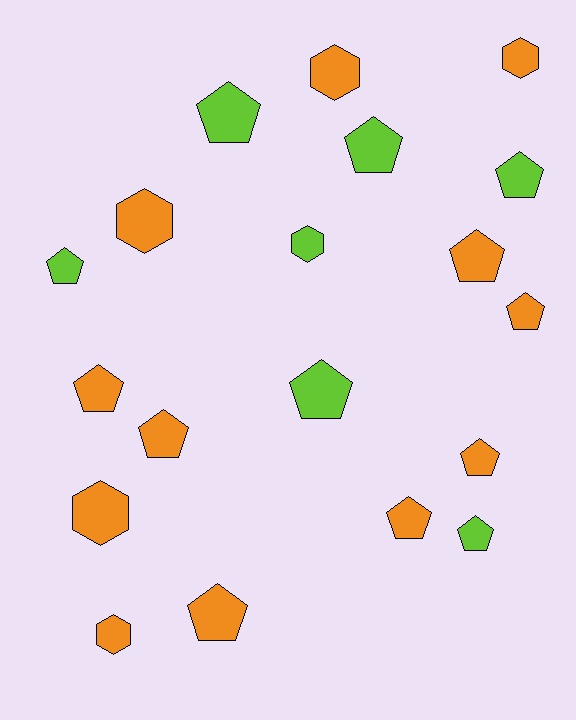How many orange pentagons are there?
There are 7 orange pentagons.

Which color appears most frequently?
Orange, with 12 objects.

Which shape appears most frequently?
Pentagon, with 13 objects.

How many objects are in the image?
There are 19 objects.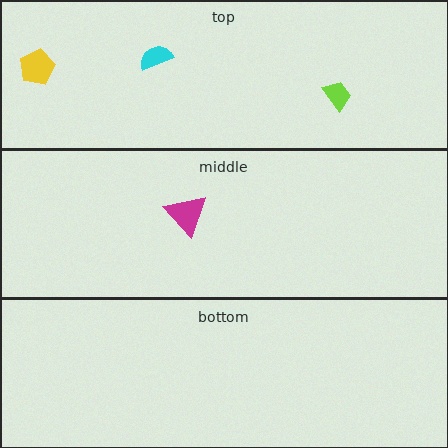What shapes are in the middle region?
The magenta triangle.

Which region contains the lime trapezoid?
The top region.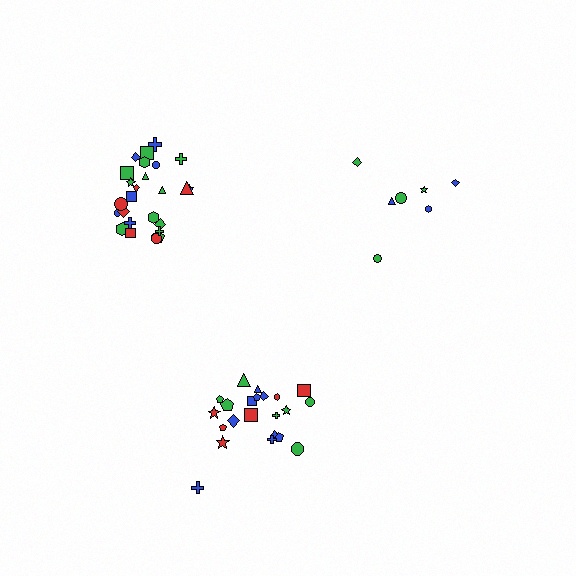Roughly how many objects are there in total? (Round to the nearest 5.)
Roughly 55 objects in total.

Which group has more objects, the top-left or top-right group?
The top-left group.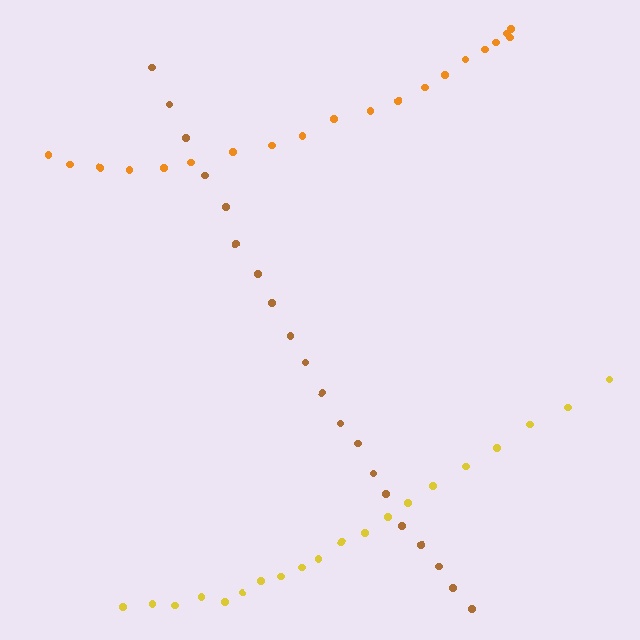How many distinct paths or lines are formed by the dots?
There are 3 distinct paths.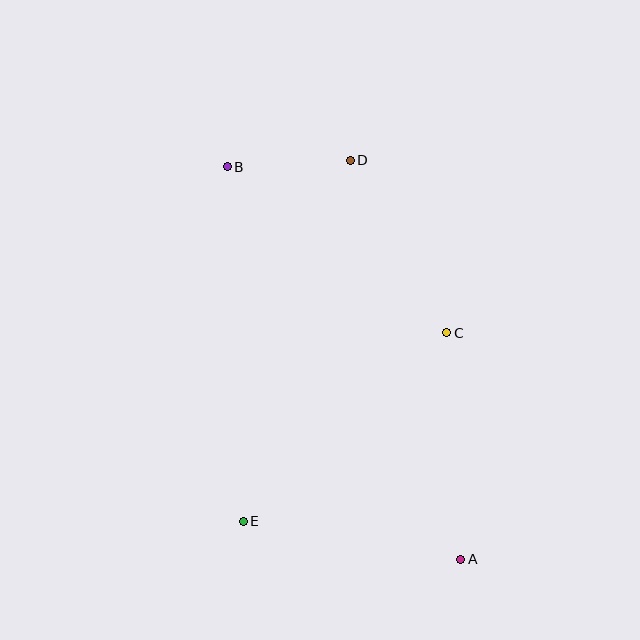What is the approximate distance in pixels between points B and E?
The distance between B and E is approximately 355 pixels.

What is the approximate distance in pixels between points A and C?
The distance between A and C is approximately 227 pixels.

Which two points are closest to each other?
Points B and D are closest to each other.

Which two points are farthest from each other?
Points A and B are farthest from each other.